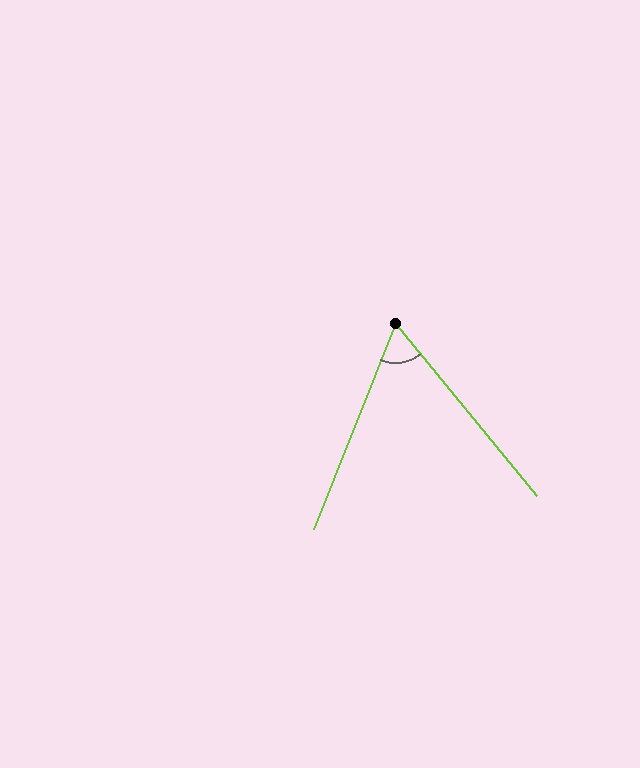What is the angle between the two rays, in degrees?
Approximately 61 degrees.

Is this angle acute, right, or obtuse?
It is acute.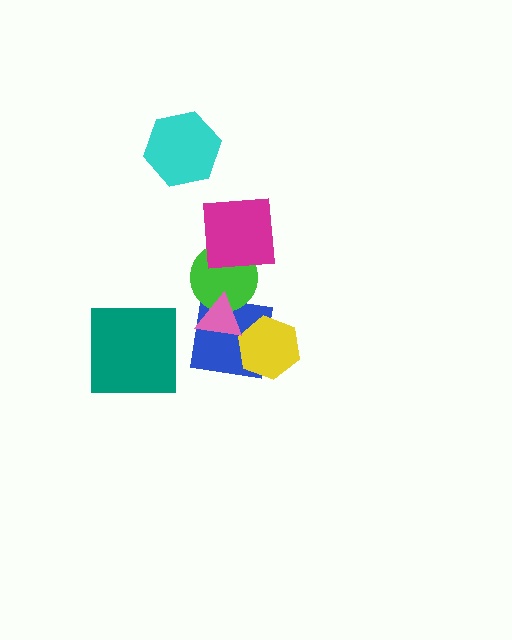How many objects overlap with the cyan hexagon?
0 objects overlap with the cyan hexagon.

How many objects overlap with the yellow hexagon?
1 object overlaps with the yellow hexagon.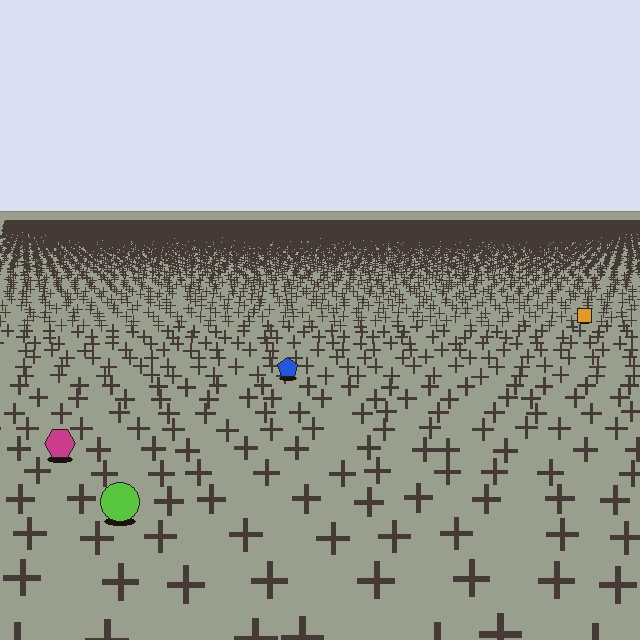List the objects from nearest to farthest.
From nearest to farthest: the lime circle, the magenta hexagon, the blue pentagon, the orange square.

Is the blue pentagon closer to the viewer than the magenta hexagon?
No. The magenta hexagon is closer — you can tell from the texture gradient: the ground texture is coarser near it.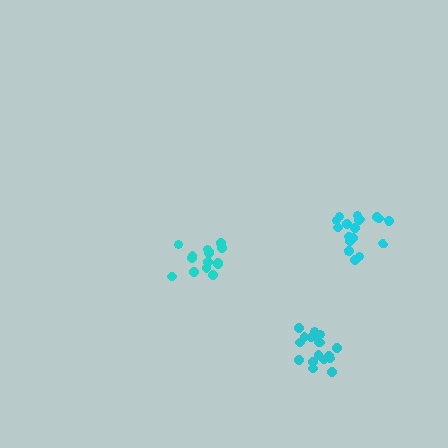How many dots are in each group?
Group 1: 19 dots, Group 2: 15 dots, Group 3: 19 dots (53 total).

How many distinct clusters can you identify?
There are 3 distinct clusters.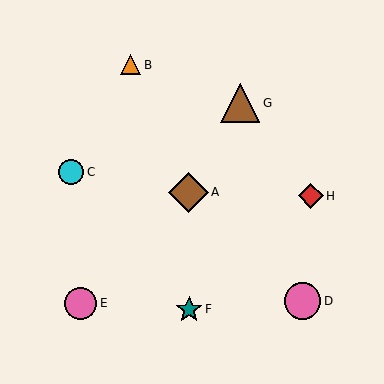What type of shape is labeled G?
Shape G is a brown triangle.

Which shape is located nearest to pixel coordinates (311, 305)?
The pink circle (labeled D) at (302, 301) is nearest to that location.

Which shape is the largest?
The brown diamond (labeled A) is the largest.